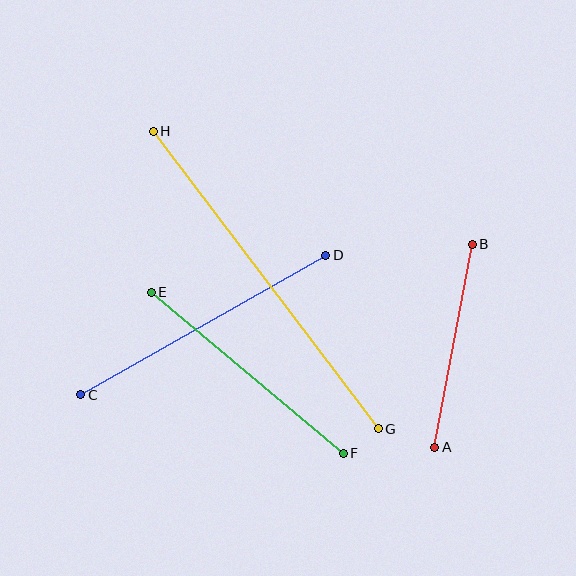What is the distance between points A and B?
The distance is approximately 207 pixels.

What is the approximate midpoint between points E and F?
The midpoint is at approximately (247, 373) pixels.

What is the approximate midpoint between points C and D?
The midpoint is at approximately (203, 325) pixels.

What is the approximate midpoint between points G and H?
The midpoint is at approximately (266, 280) pixels.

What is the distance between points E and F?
The distance is approximately 250 pixels.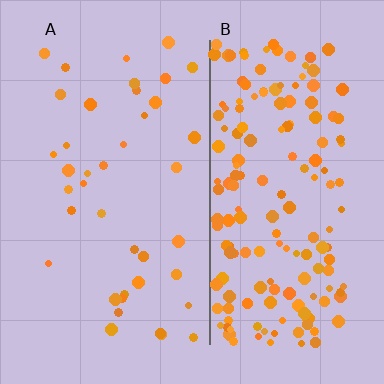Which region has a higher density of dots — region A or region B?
B (the right).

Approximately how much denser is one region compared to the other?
Approximately 4.4× — region B over region A.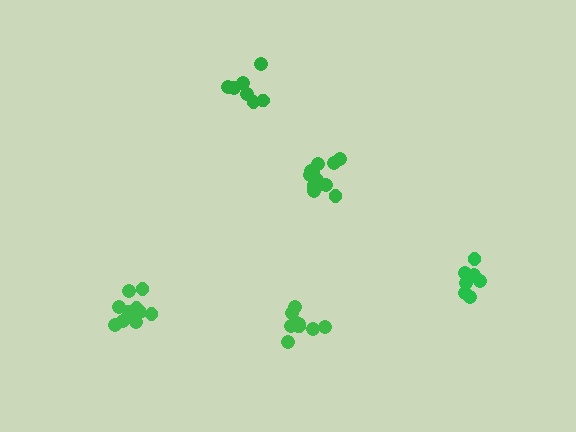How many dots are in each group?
Group 1: 9 dots, Group 2: 7 dots, Group 3: 10 dots, Group 4: 12 dots, Group 5: 7 dots (45 total).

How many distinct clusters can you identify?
There are 5 distinct clusters.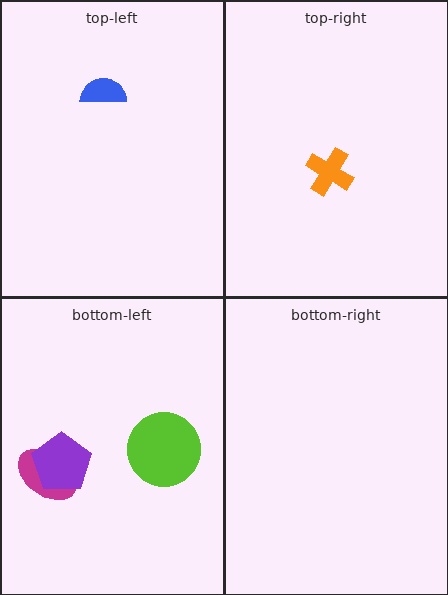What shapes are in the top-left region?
The blue semicircle.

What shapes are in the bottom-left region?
The lime circle, the magenta ellipse, the purple pentagon.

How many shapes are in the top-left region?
1.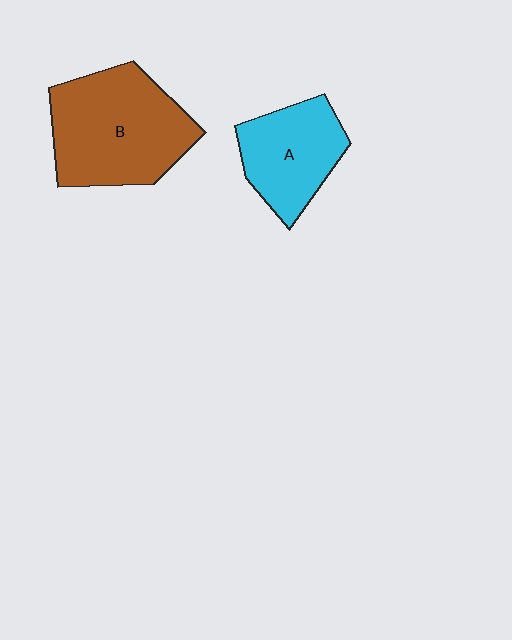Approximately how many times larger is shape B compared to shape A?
Approximately 1.5 times.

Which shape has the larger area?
Shape B (brown).